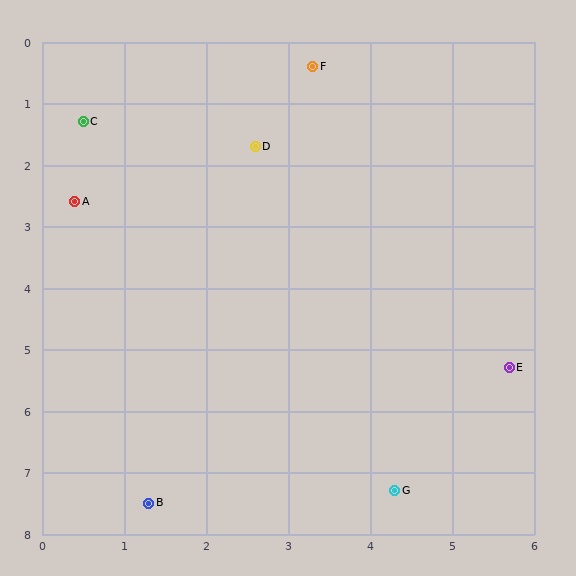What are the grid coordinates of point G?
Point G is at approximately (4.3, 7.3).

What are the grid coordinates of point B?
Point B is at approximately (1.3, 7.5).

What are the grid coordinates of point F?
Point F is at approximately (3.3, 0.4).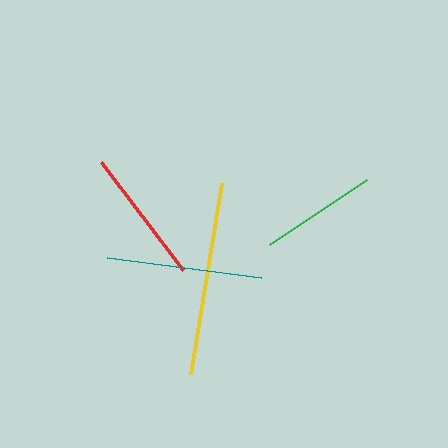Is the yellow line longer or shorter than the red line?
The yellow line is longer than the red line.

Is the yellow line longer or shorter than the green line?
The yellow line is longer than the green line.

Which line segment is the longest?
The yellow line is the longest at approximately 194 pixels.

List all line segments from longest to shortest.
From longest to shortest: yellow, teal, red, green.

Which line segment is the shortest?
The green line is the shortest at approximately 117 pixels.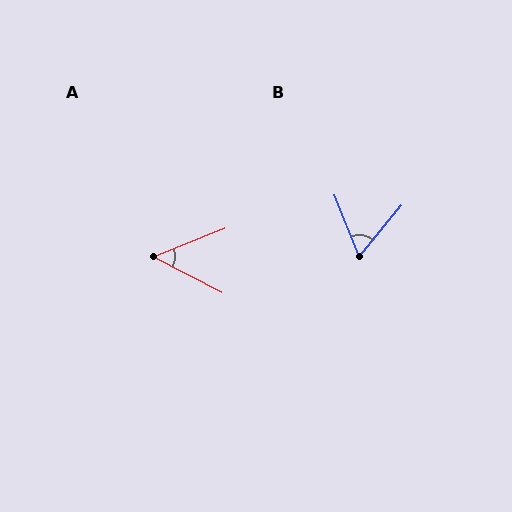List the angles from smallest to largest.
A (49°), B (62°).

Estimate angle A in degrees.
Approximately 49 degrees.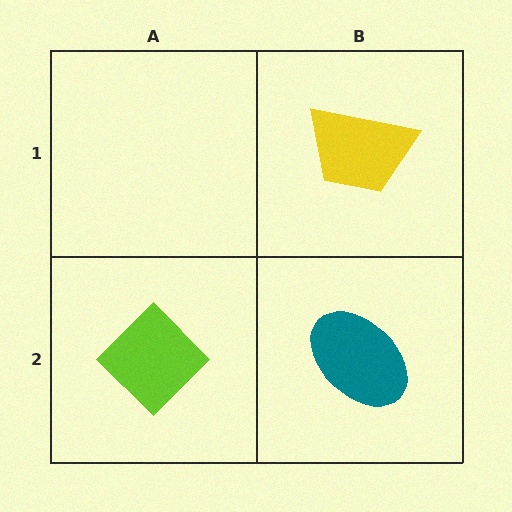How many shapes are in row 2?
2 shapes.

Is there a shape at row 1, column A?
No, that cell is empty.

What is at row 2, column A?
A lime diamond.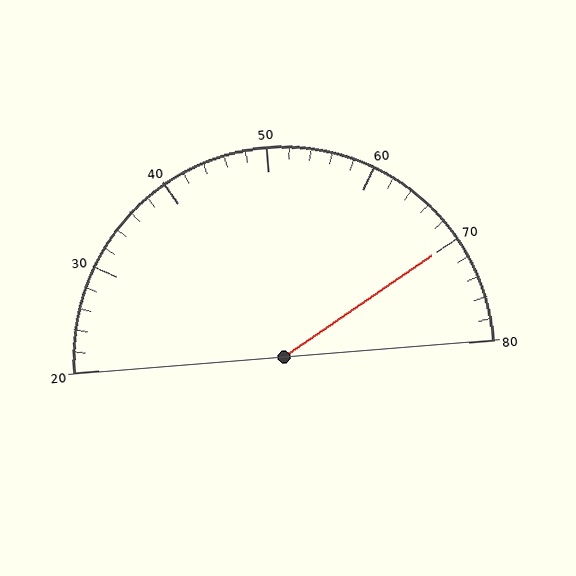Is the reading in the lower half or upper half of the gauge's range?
The reading is in the upper half of the range (20 to 80).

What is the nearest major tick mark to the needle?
The nearest major tick mark is 70.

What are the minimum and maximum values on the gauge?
The gauge ranges from 20 to 80.